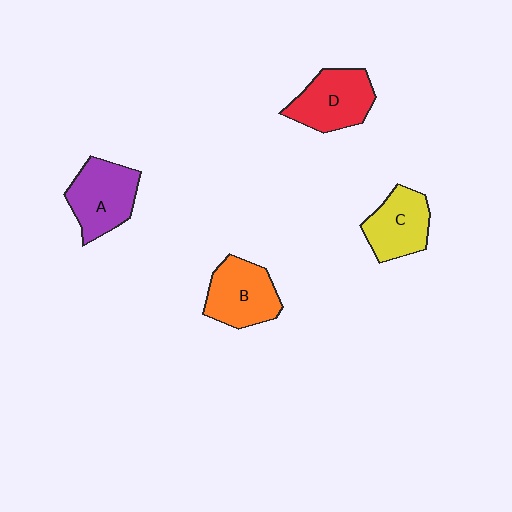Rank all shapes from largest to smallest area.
From largest to smallest: A (purple), D (red), B (orange), C (yellow).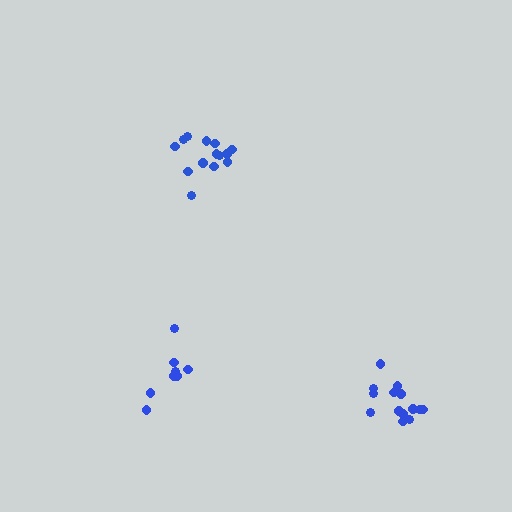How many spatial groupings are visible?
There are 3 spatial groupings.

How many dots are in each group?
Group 1: 14 dots, Group 2: 14 dots, Group 3: 8 dots (36 total).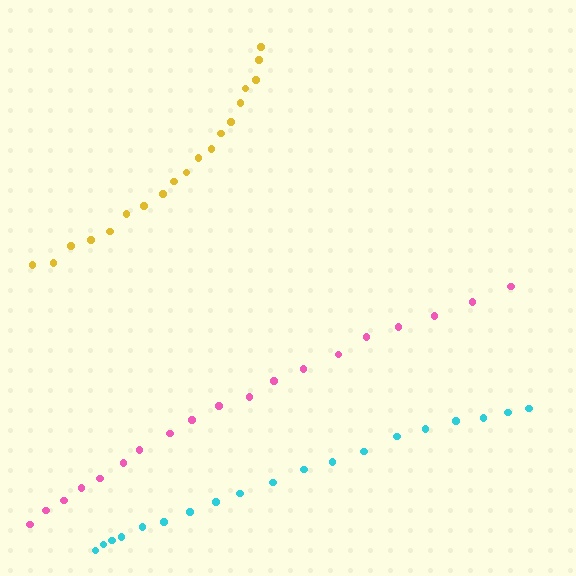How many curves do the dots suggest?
There are 3 distinct paths.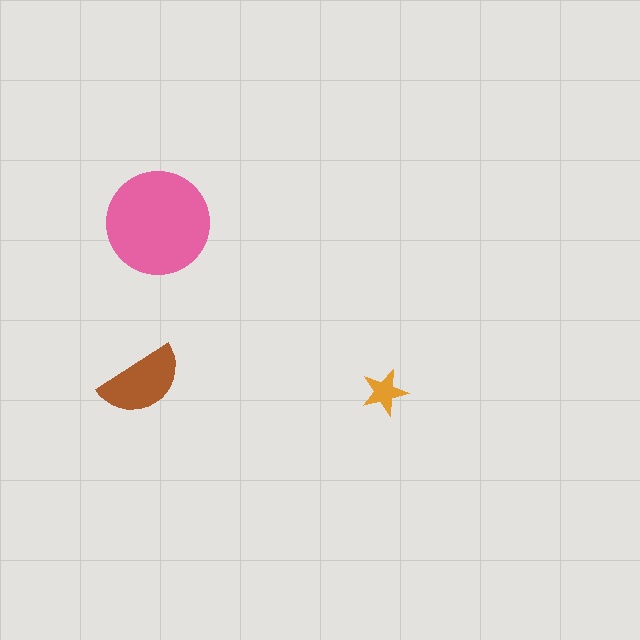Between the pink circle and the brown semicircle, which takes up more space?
The pink circle.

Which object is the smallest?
The orange star.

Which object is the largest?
The pink circle.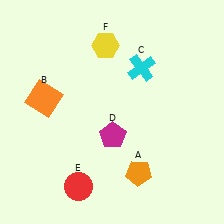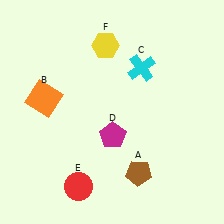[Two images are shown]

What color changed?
The pentagon (A) changed from orange in Image 1 to brown in Image 2.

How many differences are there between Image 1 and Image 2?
There is 1 difference between the two images.